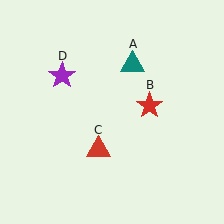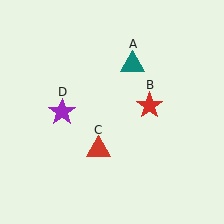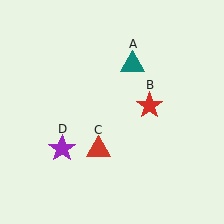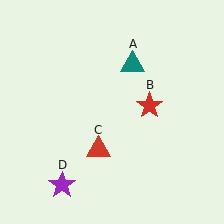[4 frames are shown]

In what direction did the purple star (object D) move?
The purple star (object D) moved down.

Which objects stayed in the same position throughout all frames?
Teal triangle (object A) and red star (object B) and red triangle (object C) remained stationary.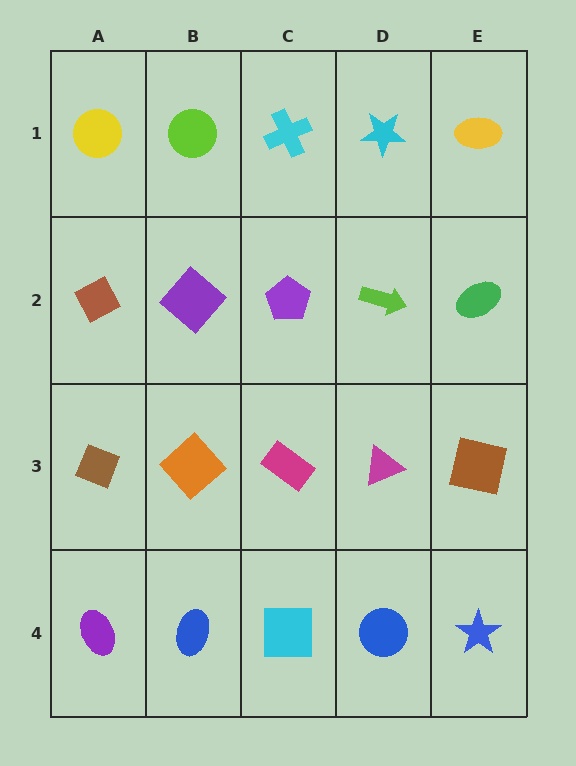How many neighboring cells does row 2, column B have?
4.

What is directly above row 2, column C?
A cyan cross.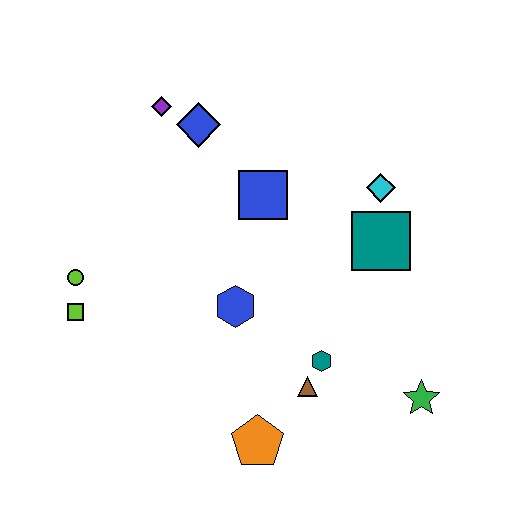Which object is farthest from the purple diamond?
The green star is farthest from the purple diamond.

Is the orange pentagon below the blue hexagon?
Yes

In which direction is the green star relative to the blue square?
The green star is below the blue square.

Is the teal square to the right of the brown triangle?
Yes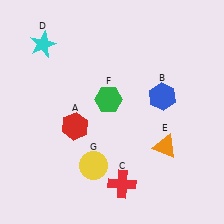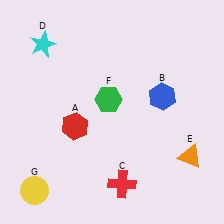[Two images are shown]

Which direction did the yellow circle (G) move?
The yellow circle (G) moved left.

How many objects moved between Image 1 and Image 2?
2 objects moved between the two images.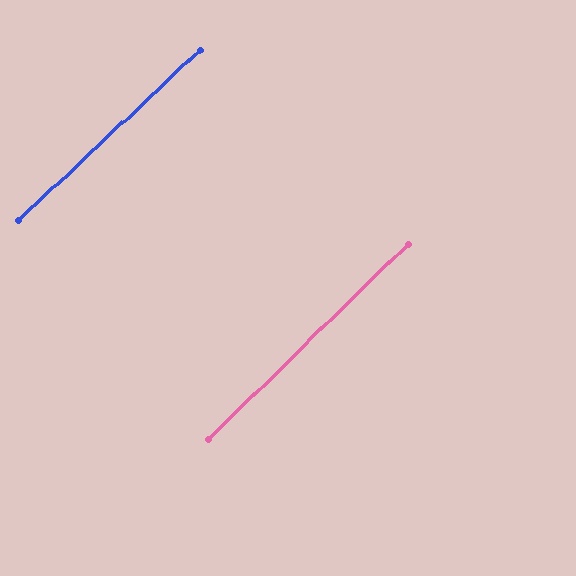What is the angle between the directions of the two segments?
Approximately 1 degree.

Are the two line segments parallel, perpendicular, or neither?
Parallel — their directions differ by only 1.2°.